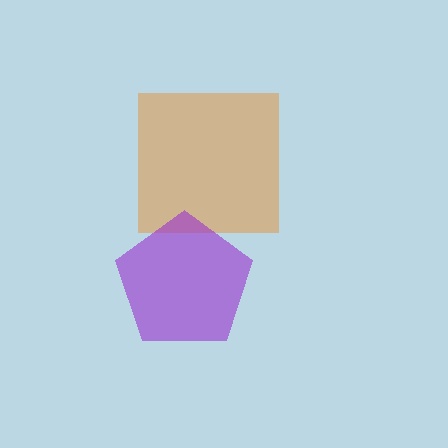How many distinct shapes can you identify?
There are 2 distinct shapes: an orange square, a purple pentagon.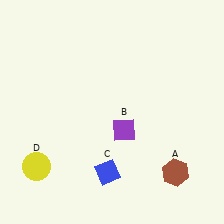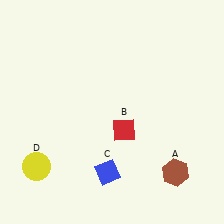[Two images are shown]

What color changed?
The diamond (B) changed from purple in Image 1 to red in Image 2.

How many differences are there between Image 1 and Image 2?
There is 1 difference between the two images.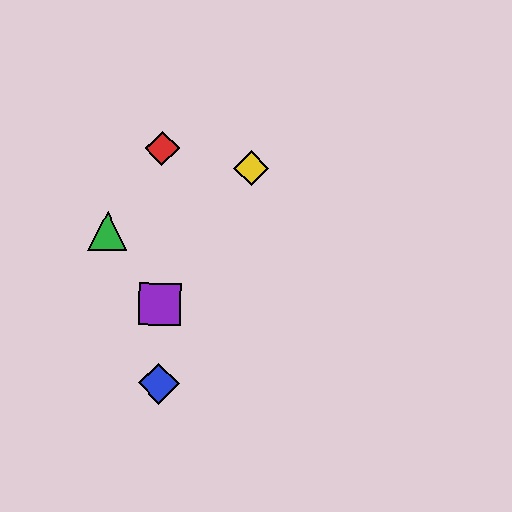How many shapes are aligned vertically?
3 shapes (the red diamond, the blue diamond, the purple square) are aligned vertically.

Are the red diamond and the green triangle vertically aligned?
No, the red diamond is at x≈162 and the green triangle is at x≈108.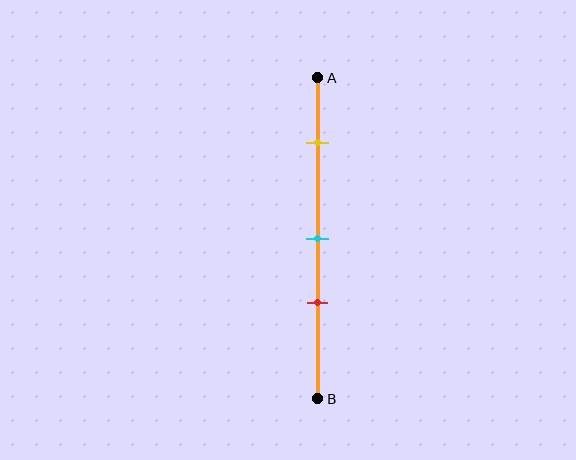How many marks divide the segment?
There are 3 marks dividing the segment.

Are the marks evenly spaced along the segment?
No, the marks are not evenly spaced.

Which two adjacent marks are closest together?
The cyan and red marks are the closest adjacent pair.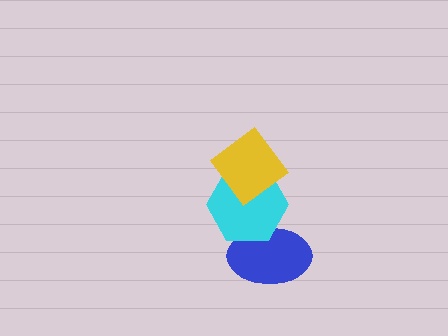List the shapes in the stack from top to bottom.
From top to bottom: the yellow diamond, the cyan hexagon, the blue ellipse.